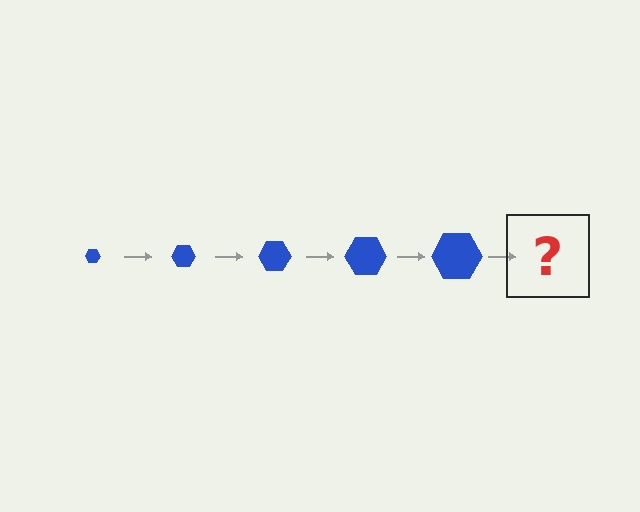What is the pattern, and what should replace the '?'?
The pattern is that the hexagon gets progressively larger each step. The '?' should be a blue hexagon, larger than the previous one.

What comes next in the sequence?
The next element should be a blue hexagon, larger than the previous one.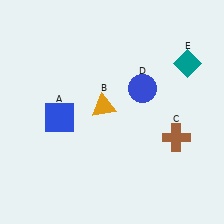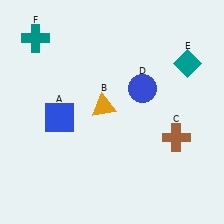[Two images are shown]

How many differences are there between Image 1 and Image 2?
There is 1 difference between the two images.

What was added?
A teal cross (F) was added in Image 2.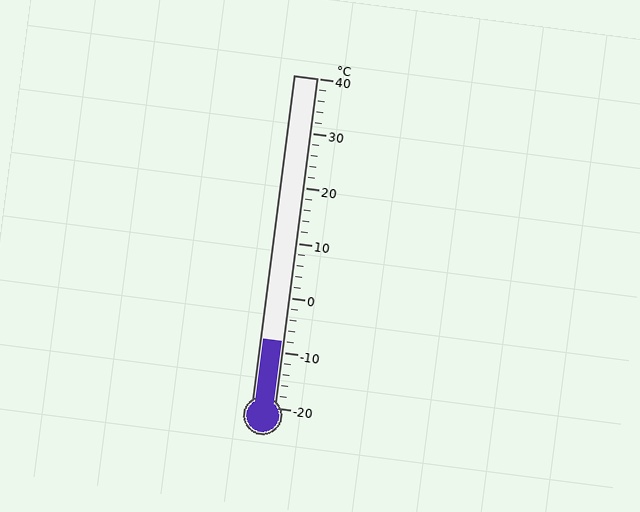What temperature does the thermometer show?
The thermometer shows approximately -8°C.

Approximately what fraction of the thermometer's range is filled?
The thermometer is filled to approximately 20% of its range.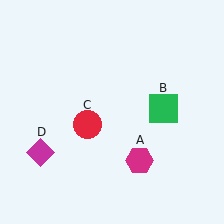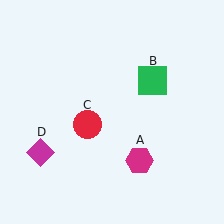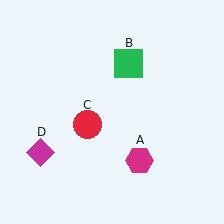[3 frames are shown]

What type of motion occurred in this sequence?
The green square (object B) rotated counterclockwise around the center of the scene.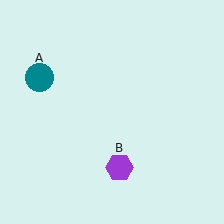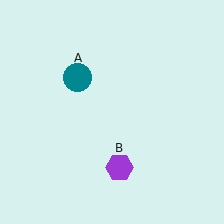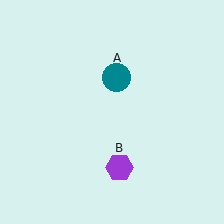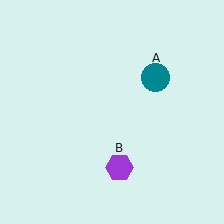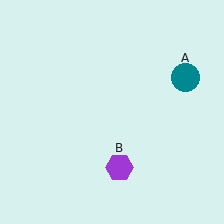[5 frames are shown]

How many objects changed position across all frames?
1 object changed position: teal circle (object A).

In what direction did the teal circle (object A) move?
The teal circle (object A) moved right.